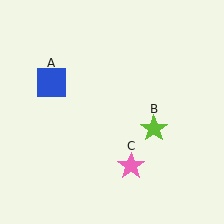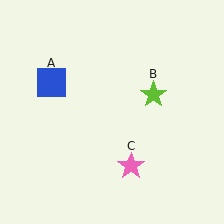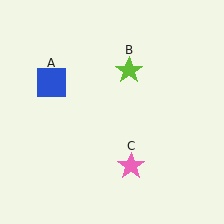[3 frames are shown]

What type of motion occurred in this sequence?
The lime star (object B) rotated counterclockwise around the center of the scene.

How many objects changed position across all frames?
1 object changed position: lime star (object B).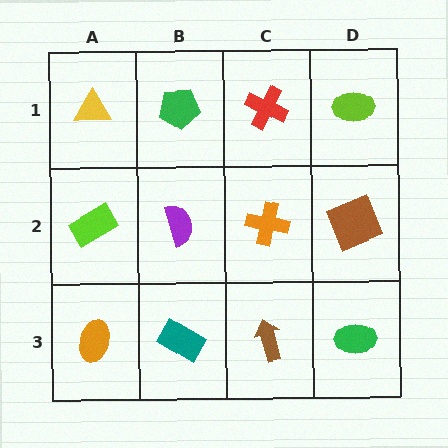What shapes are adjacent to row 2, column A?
A yellow triangle (row 1, column A), an orange ellipse (row 3, column A), a purple semicircle (row 2, column B).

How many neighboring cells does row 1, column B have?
3.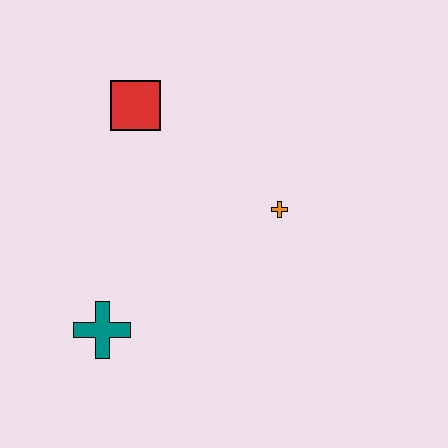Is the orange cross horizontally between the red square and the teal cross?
No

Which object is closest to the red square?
The orange cross is closest to the red square.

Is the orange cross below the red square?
Yes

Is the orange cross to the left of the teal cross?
No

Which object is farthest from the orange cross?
The teal cross is farthest from the orange cross.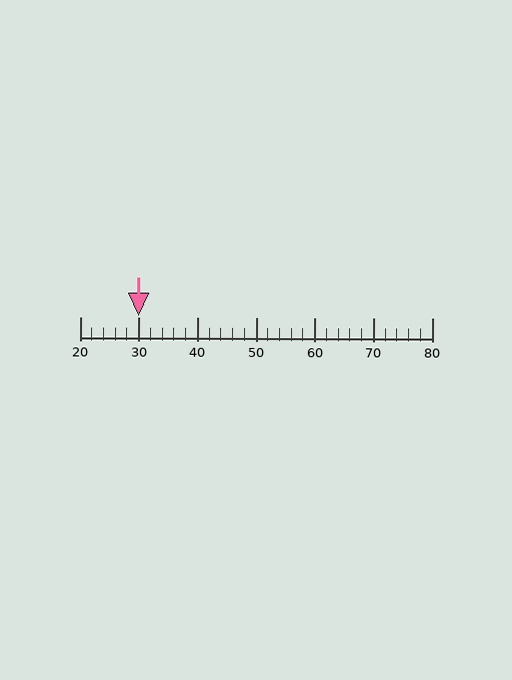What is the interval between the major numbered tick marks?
The major tick marks are spaced 10 units apart.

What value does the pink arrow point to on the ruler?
The pink arrow points to approximately 30.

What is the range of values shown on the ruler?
The ruler shows values from 20 to 80.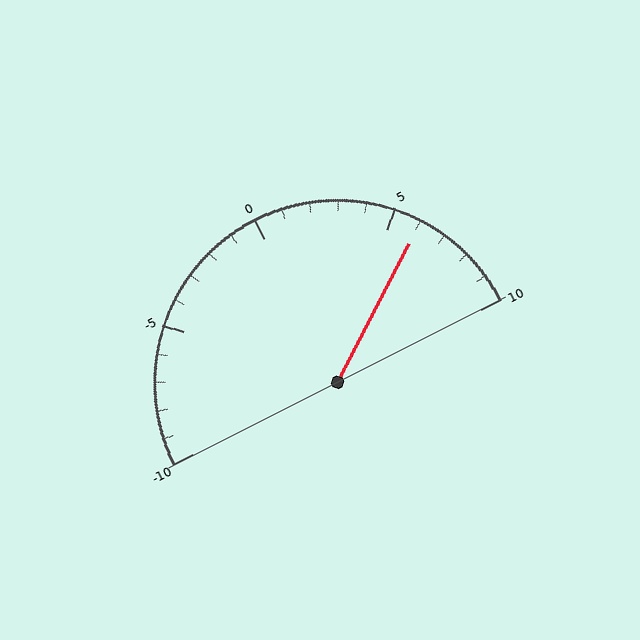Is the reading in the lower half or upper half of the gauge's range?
The reading is in the upper half of the range (-10 to 10).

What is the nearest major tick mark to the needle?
The nearest major tick mark is 5.